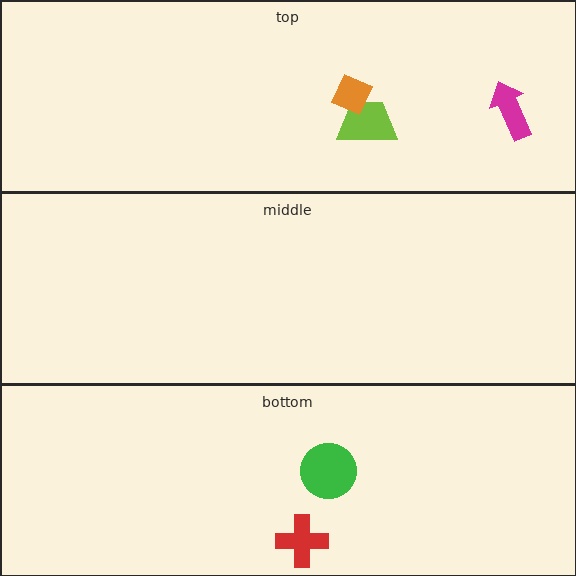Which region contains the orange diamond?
The top region.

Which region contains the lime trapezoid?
The top region.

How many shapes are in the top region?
3.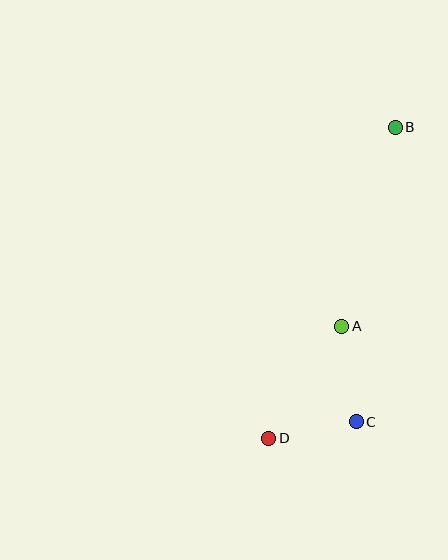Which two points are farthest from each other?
Points B and D are farthest from each other.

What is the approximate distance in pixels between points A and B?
The distance between A and B is approximately 206 pixels.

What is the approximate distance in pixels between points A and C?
The distance between A and C is approximately 97 pixels.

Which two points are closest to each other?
Points C and D are closest to each other.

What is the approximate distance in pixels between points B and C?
The distance between B and C is approximately 297 pixels.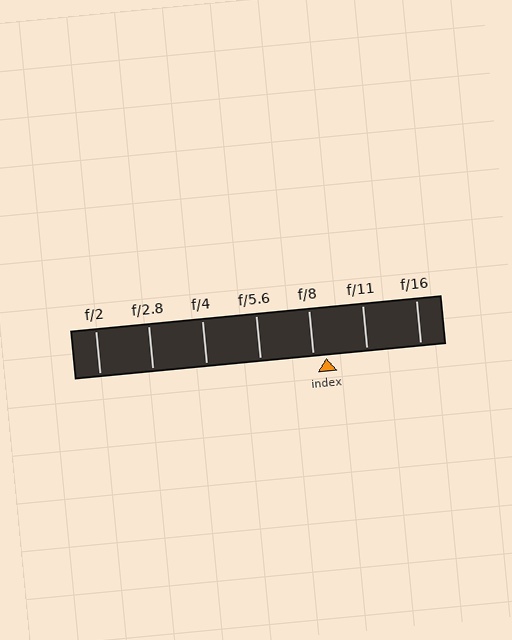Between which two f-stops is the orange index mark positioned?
The index mark is between f/8 and f/11.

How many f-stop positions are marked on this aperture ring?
There are 7 f-stop positions marked.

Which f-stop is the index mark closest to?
The index mark is closest to f/8.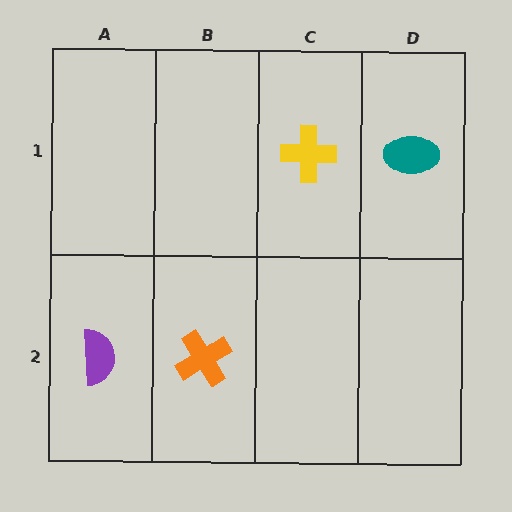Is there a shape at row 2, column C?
No, that cell is empty.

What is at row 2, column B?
An orange cross.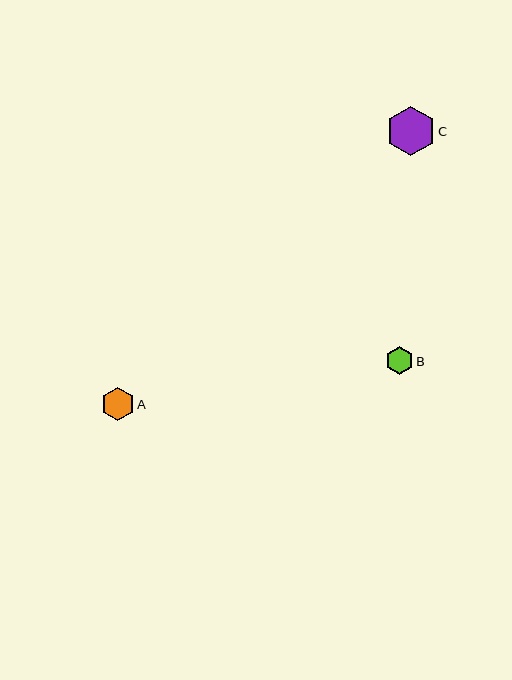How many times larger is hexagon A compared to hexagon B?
Hexagon A is approximately 1.2 times the size of hexagon B.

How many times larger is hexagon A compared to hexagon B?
Hexagon A is approximately 1.2 times the size of hexagon B.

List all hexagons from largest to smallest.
From largest to smallest: C, A, B.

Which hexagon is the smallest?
Hexagon B is the smallest with a size of approximately 28 pixels.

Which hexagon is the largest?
Hexagon C is the largest with a size of approximately 49 pixels.